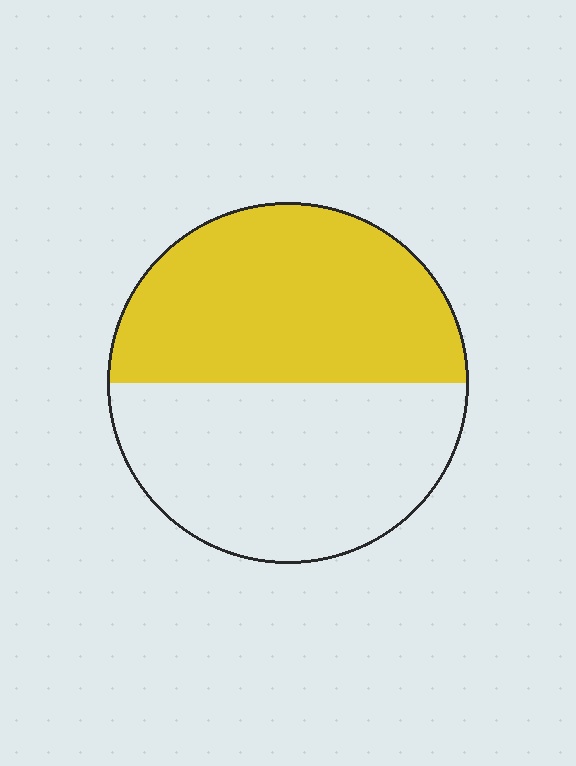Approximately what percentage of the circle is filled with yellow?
Approximately 50%.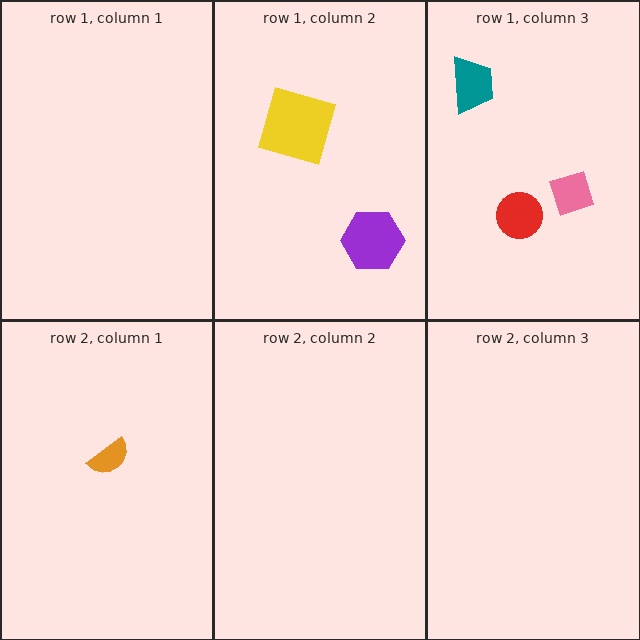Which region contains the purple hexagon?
The row 1, column 2 region.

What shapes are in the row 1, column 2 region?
The yellow square, the purple hexagon.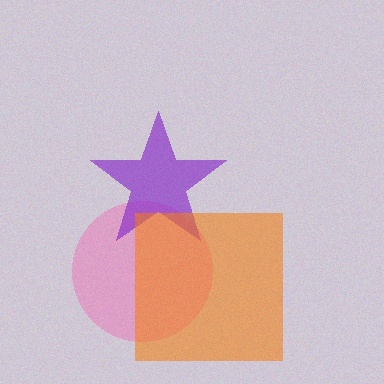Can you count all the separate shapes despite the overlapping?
Yes, there are 3 separate shapes.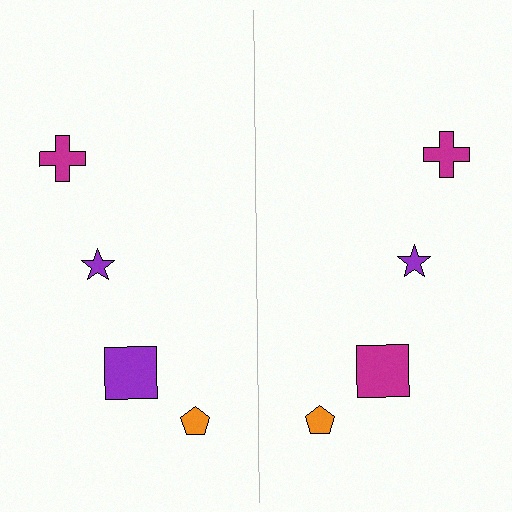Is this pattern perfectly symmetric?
No, the pattern is not perfectly symmetric. The magenta square on the right side breaks the symmetry — its mirror counterpart is purple.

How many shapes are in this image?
There are 8 shapes in this image.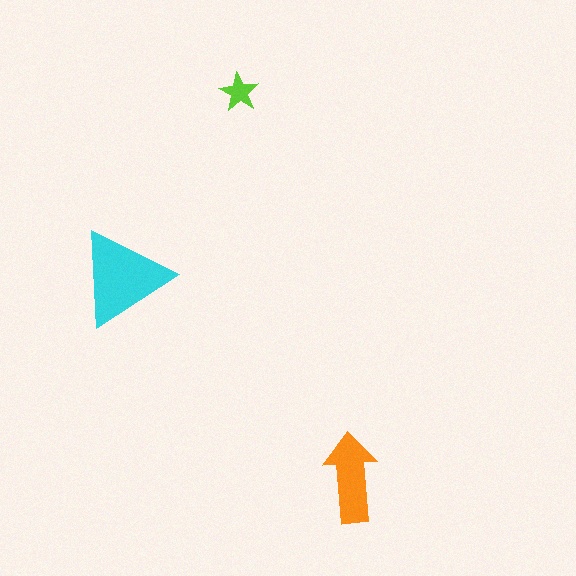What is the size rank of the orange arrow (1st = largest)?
2nd.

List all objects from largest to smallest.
The cyan triangle, the orange arrow, the lime star.